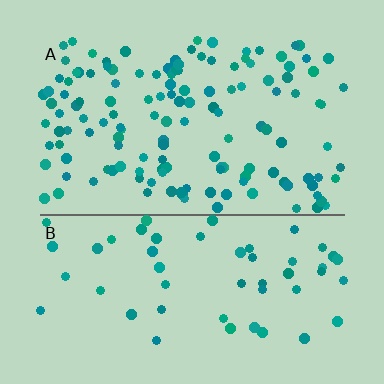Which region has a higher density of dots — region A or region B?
A (the top).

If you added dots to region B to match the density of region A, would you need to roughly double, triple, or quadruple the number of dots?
Approximately triple.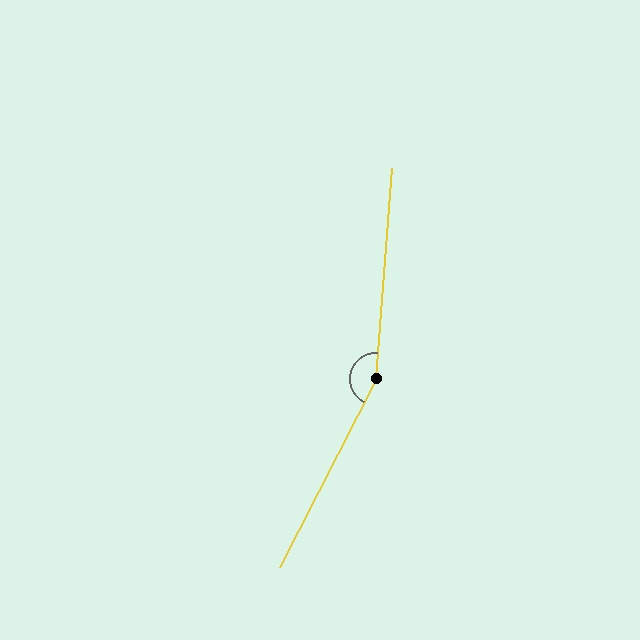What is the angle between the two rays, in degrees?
Approximately 157 degrees.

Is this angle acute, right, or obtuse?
It is obtuse.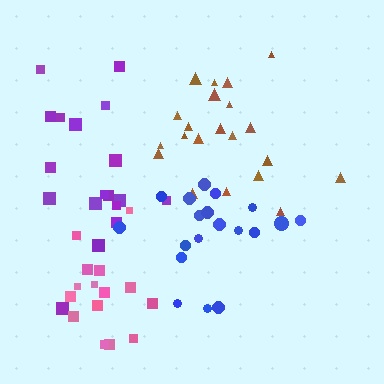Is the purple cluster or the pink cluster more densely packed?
Pink.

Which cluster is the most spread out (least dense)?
Purple.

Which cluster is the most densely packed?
Pink.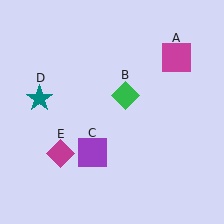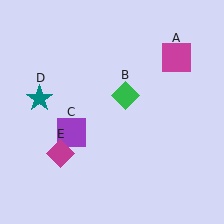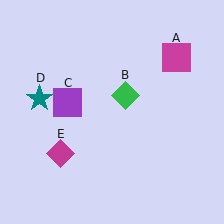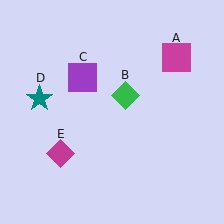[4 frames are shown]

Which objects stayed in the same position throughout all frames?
Magenta square (object A) and green diamond (object B) and teal star (object D) and magenta diamond (object E) remained stationary.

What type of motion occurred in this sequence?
The purple square (object C) rotated clockwise around the center of the scene.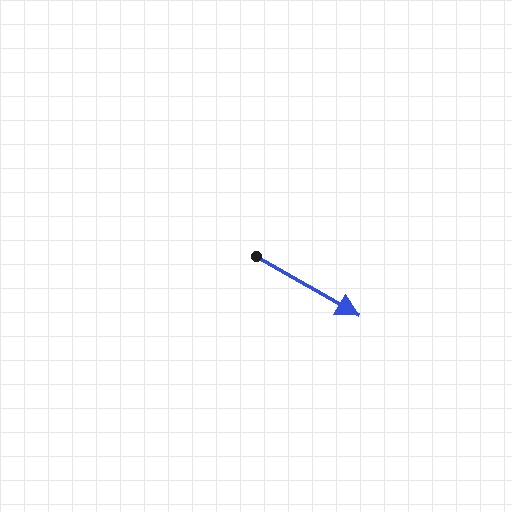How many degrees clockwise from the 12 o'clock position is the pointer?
Approximately 120 degrees.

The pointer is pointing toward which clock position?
Roughly 4 o'clock.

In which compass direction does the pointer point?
Southeast.